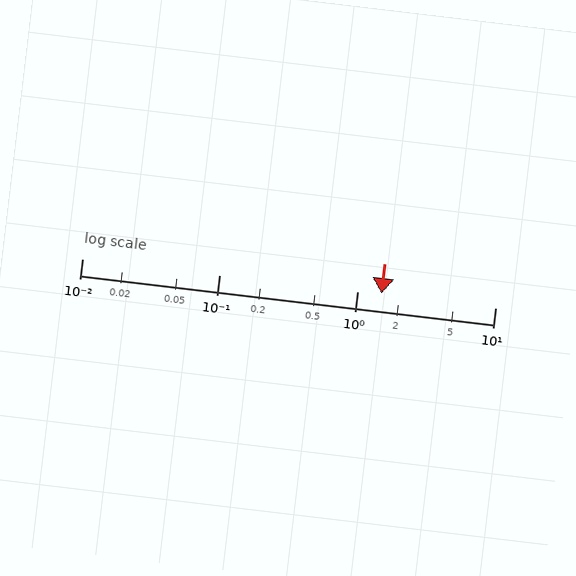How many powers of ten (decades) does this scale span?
The scale spans 3 decades, from 0.01 to 10.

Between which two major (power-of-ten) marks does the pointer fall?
The pointer is between 1 and 10.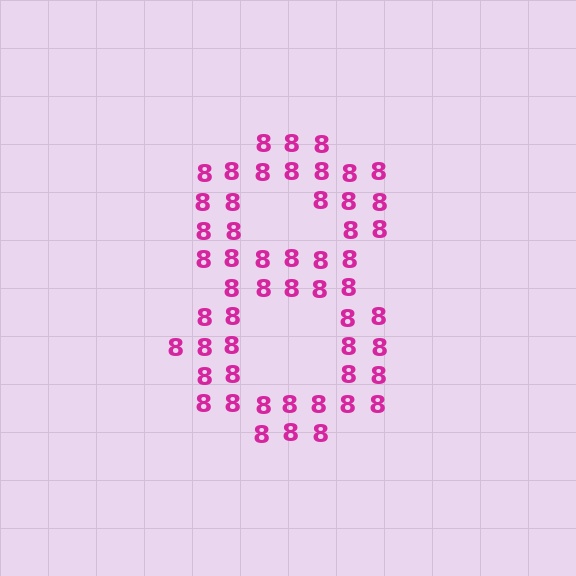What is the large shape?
The large shape is the digit 8.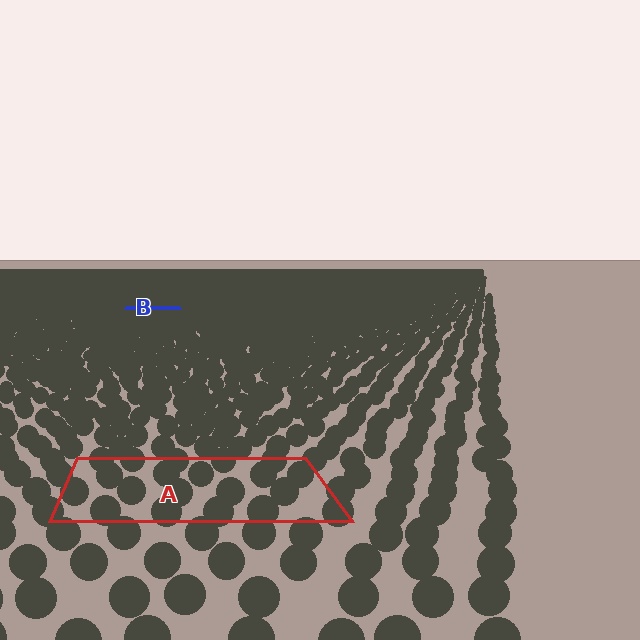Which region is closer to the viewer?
Region A is closer. The texture elements there are larger and more spread out.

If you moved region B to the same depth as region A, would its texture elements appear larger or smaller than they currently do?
They would appear larger. At a closer depth, the same texture elements are projected at a bigger on-screen size.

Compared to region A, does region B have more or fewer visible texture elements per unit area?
Region B has more texture elements per unit area — they are packed more densely because it is farther away.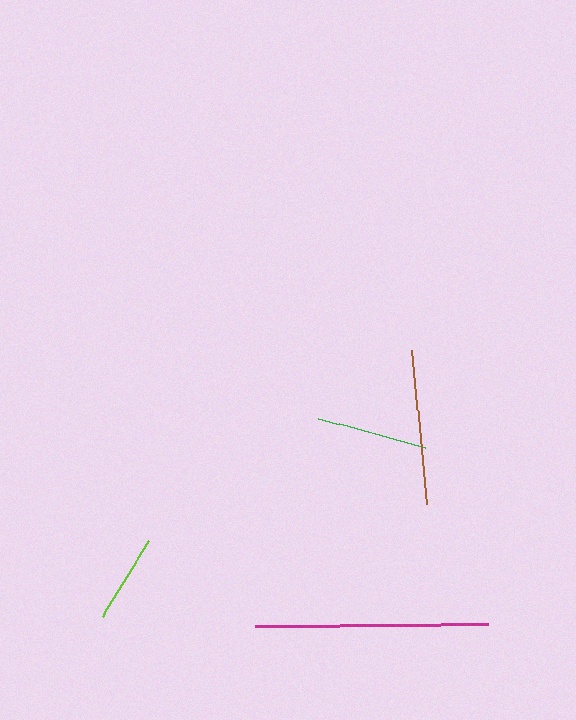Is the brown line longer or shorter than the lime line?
The brown line is longer than the lime line.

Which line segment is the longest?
The magenta line is the longest at approximately 233 pixels.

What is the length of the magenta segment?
The magenta segment is approximately 233 pixels long.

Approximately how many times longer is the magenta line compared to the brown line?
The magenta line is approximately 1.5 times the length of the brown line.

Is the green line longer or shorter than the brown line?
The brown line is longer than the green line.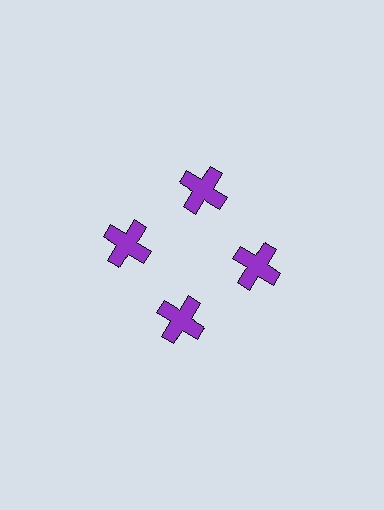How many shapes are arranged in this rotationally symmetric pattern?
There are 4 shapes, arranged in 4 groups of 1.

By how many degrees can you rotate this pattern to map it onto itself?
The pattern maps onto itself every 90 degrees of rotation.